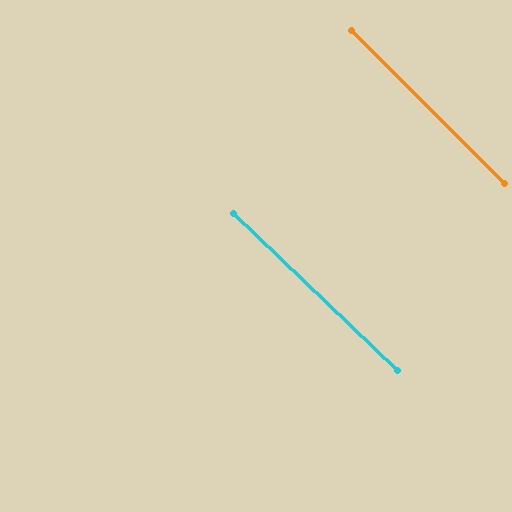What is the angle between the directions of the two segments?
Approximately 1 degree.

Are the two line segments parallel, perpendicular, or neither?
Parallel — their directions differ by only 1.2°.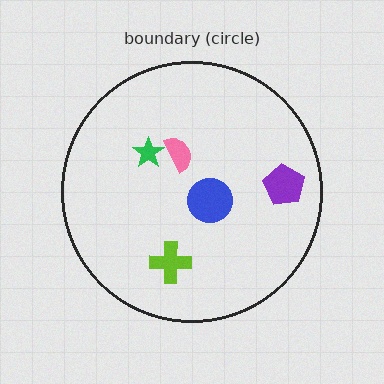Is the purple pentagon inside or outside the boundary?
Inside.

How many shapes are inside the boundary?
5 inside, 0 outside.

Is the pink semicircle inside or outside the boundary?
Inside.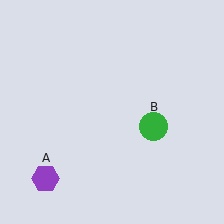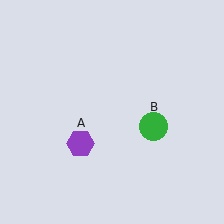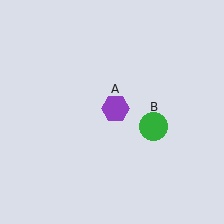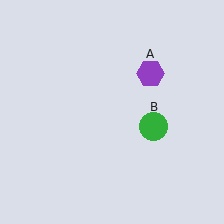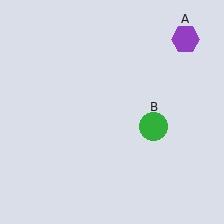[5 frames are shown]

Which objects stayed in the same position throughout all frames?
Green circle (object B) remained stationary.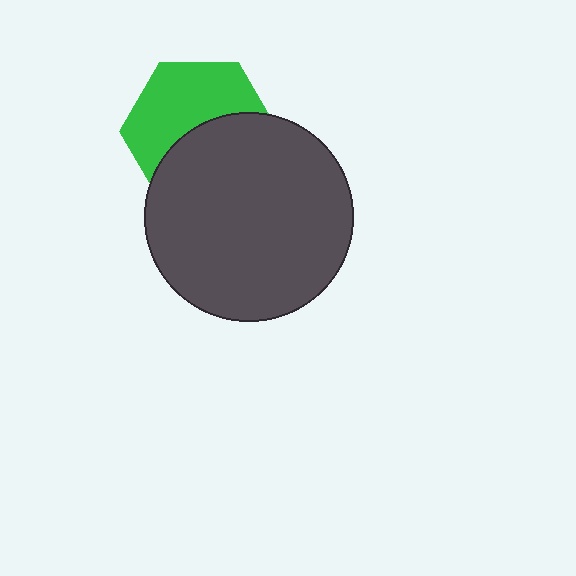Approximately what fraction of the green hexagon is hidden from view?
Roughly 48% of the green hexagon is hidden behind the dark gray circle.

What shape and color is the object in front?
The object in front is a dark gray circle.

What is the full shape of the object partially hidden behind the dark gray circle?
The partially hidden object is a green hexagon.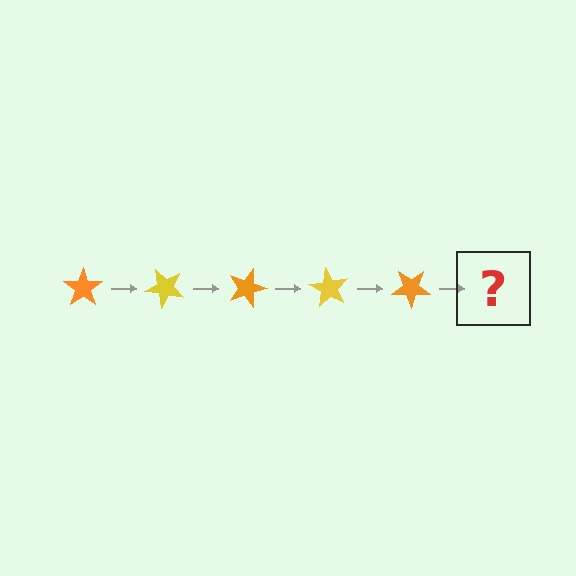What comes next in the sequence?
The next element should be a yellow star, rotated 225 degrees from the start.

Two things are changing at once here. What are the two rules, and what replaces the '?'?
The two rules are that it rotates 45 degrees each step and the color cycles through orange and yellow. The '?' should be a yellow star, rotated 225 degrees from the start.